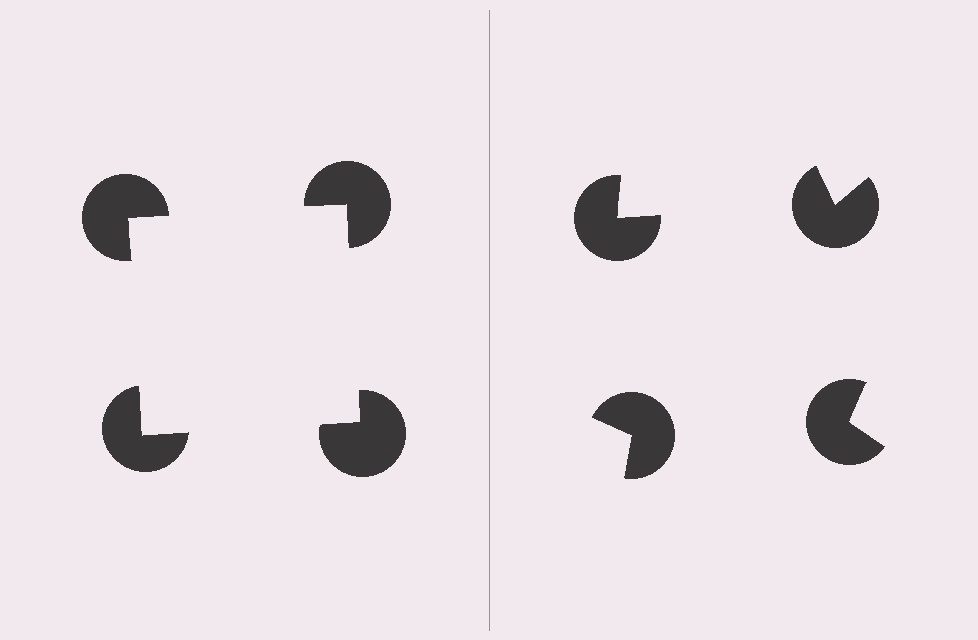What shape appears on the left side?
An illusory square.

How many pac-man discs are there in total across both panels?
8 — 4 on each side.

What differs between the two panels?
The pac-man discs are positioned identically on both sides; only the wedge orientations differ. On the left they align to a square; on the right they are misaligned.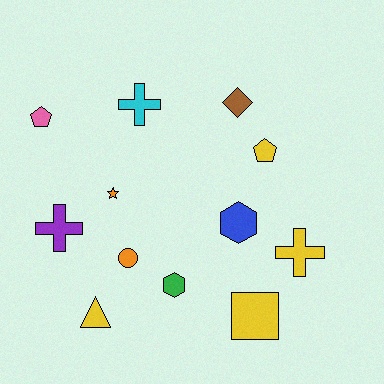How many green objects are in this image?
There is 1 green object.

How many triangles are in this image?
There is 1 triangle.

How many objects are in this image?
There are 12 objects.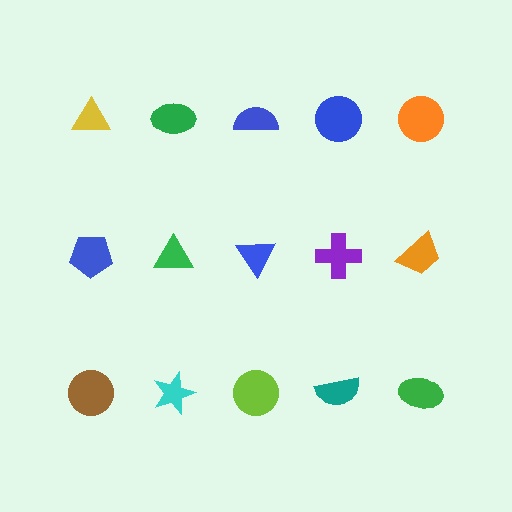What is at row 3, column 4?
A teal semicircle.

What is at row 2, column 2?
A green triangle.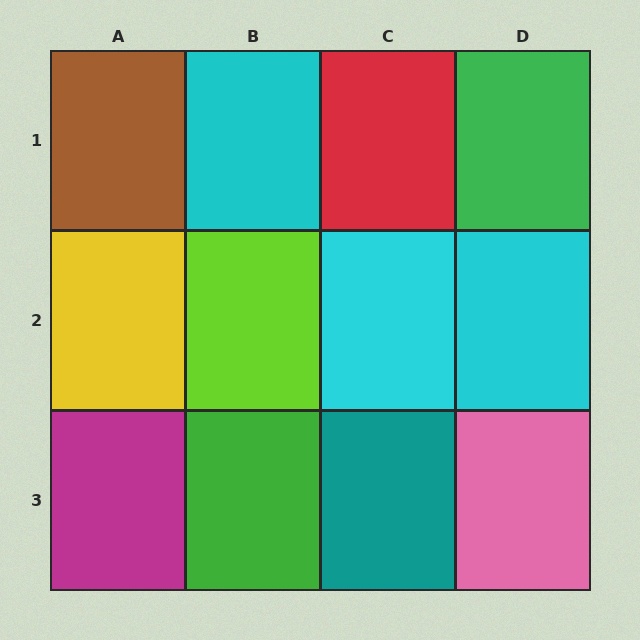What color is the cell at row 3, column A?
Magenta.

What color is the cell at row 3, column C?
Teal.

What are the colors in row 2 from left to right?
Yellow, lime, cyan, cyan.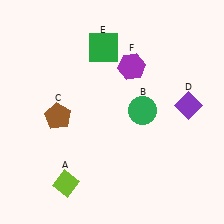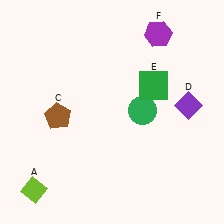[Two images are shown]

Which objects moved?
The objects that moved are: the lime diamond (A), the green square (E), the purple hexagon (F).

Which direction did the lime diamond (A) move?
The lime diamond (A) moved left.